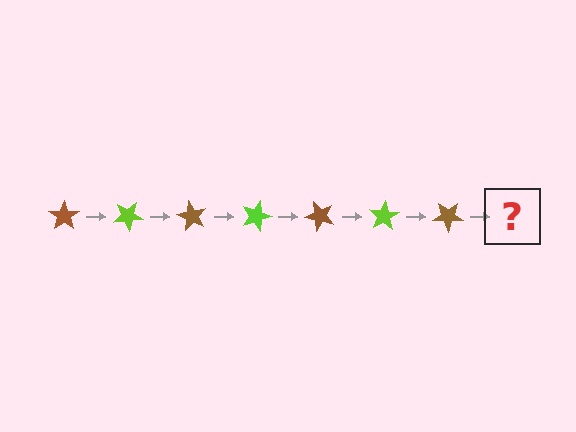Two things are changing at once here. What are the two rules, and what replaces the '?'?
The two rules are that it rotates 30 degrees each step and the color cycles through brown and lime. The '?' should be a lime star, rotated 210 degrees from the start.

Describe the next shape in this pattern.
It should be a lime star, rotated 210 degrees from the start.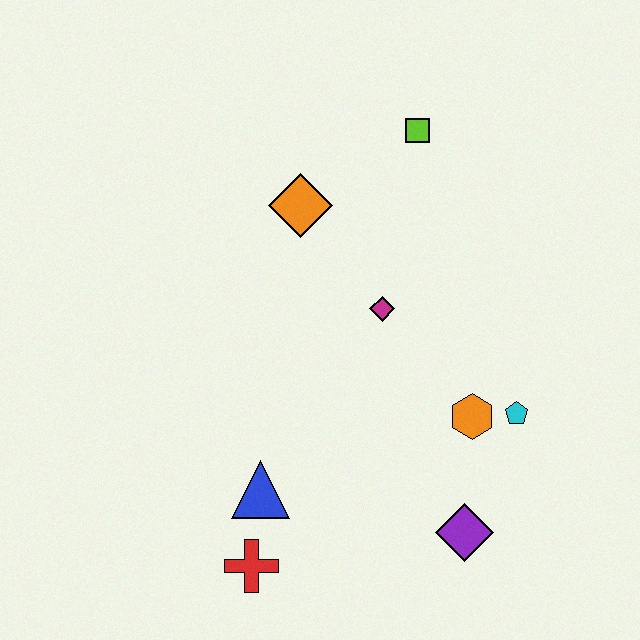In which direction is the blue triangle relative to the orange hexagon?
The blue triangle is to the left of the orange hexagon.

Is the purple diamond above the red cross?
Yes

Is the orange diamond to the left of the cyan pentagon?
Yes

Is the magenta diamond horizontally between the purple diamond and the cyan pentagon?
No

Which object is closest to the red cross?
The blue triangle is closest to the red cross.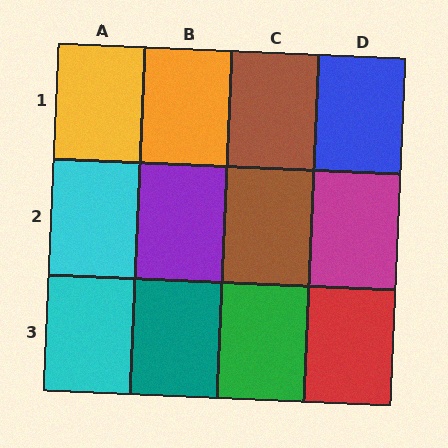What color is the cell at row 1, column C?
Brown.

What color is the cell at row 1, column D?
Blue.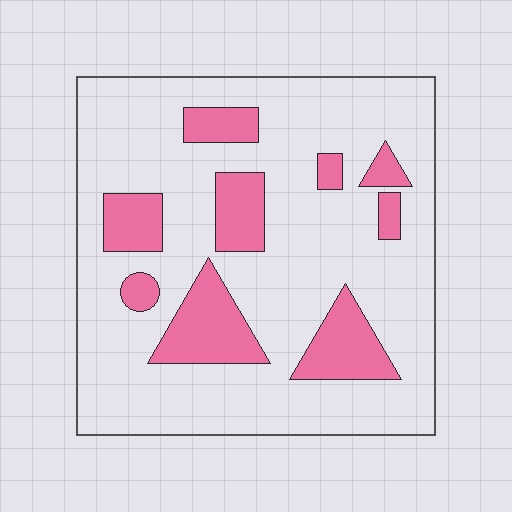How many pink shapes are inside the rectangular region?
9.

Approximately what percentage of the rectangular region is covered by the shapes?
Approximately 20%.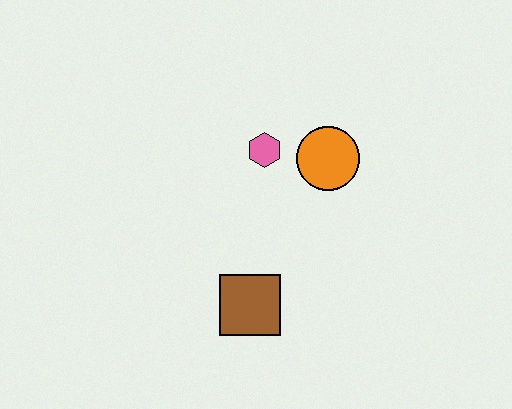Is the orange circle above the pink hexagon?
No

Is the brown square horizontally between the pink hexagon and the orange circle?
No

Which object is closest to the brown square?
The pink hexagon is closest to the brown square.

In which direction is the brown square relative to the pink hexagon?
The brown square is below the pink hexagon.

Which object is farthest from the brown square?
The orange circle is farthest from the brown square.